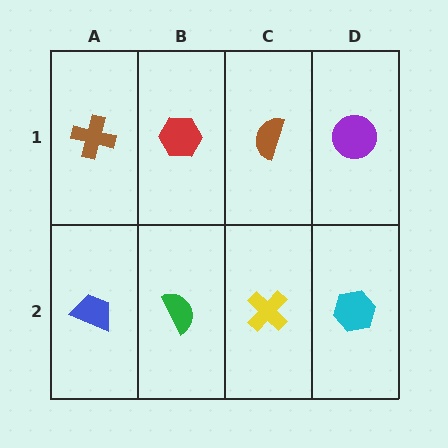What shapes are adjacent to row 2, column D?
A purple circle (row 1, column D), a yellow cross (row 2, column C).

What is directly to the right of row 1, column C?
A purple circle.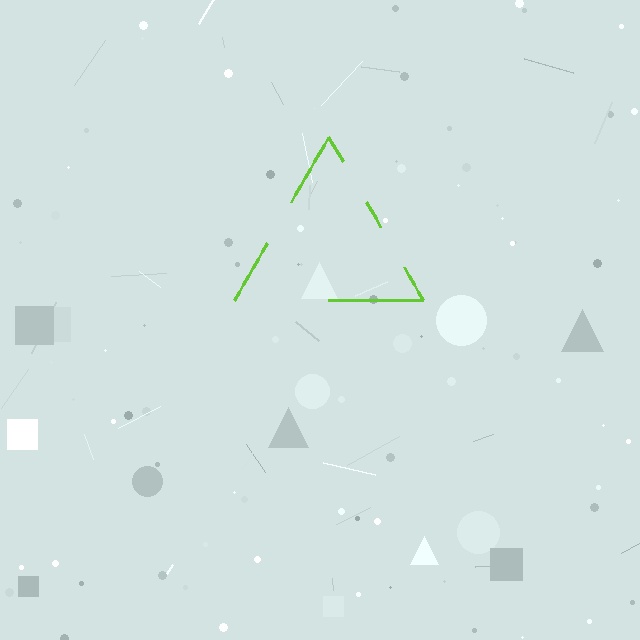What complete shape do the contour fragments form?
The contour fragments form a triangle.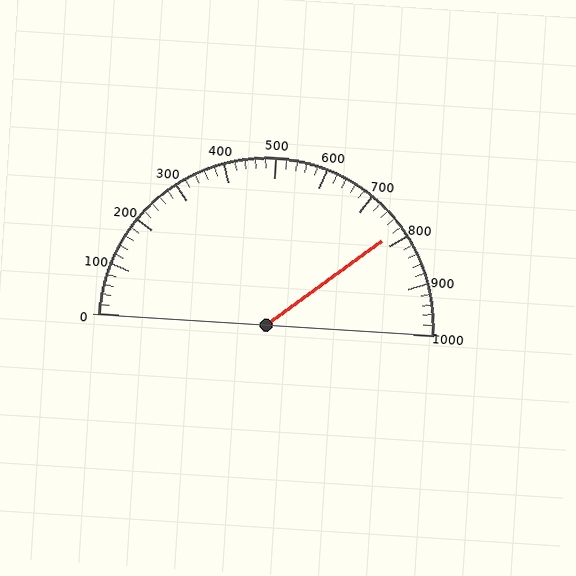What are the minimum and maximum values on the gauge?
The gauge ranges from 0 to 1000.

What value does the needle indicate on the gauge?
The needle indicates approximately 780.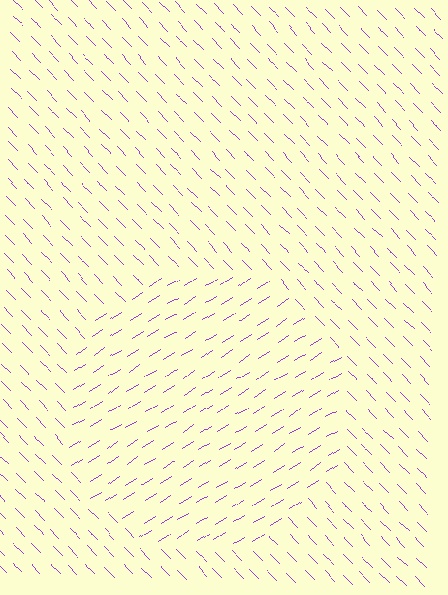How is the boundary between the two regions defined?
The boundary is defined purely by a change in line orientation (approximately 78 degrees difference). All lines are the same color and thickness.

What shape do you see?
I see a circle.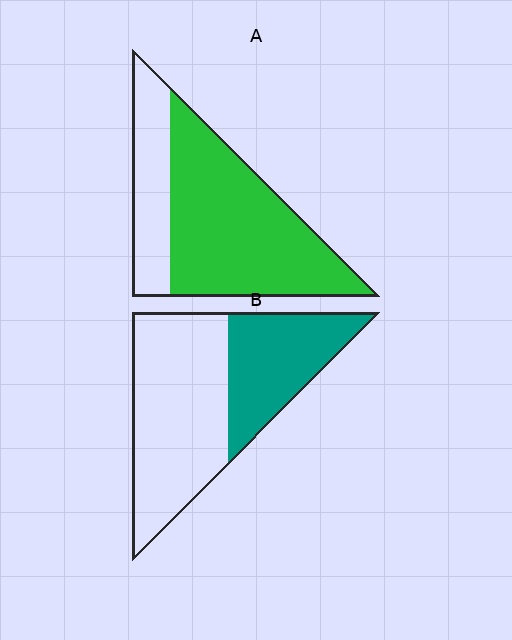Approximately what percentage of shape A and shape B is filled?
A is approximately 70% and B is approximately 40%.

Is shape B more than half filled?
No.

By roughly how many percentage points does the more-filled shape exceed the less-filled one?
By roughly 35 percentage points (A over B).